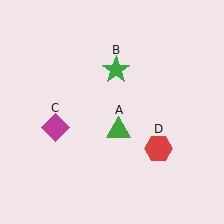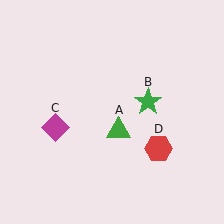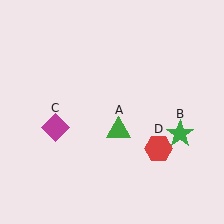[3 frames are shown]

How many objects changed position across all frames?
1 object changed position: green star (object B).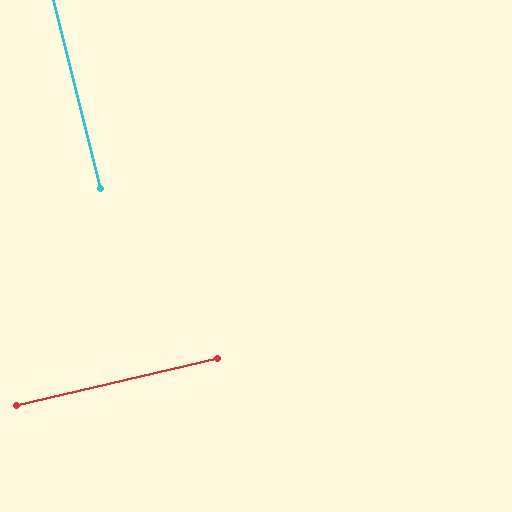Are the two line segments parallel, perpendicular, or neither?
Perpendicular — they meet at approximately 89°.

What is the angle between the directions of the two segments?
Approximately 89 degrees.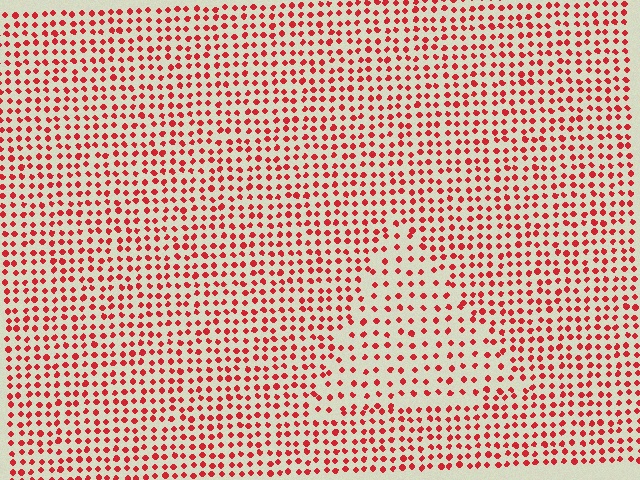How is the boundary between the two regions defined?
The boundary is defined by a change in element density (approximately 1.7x ratio). All elements are the same color, size, and shape.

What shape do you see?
I see a triangle.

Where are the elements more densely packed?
The elements are more densely packed outside the triangle boundary.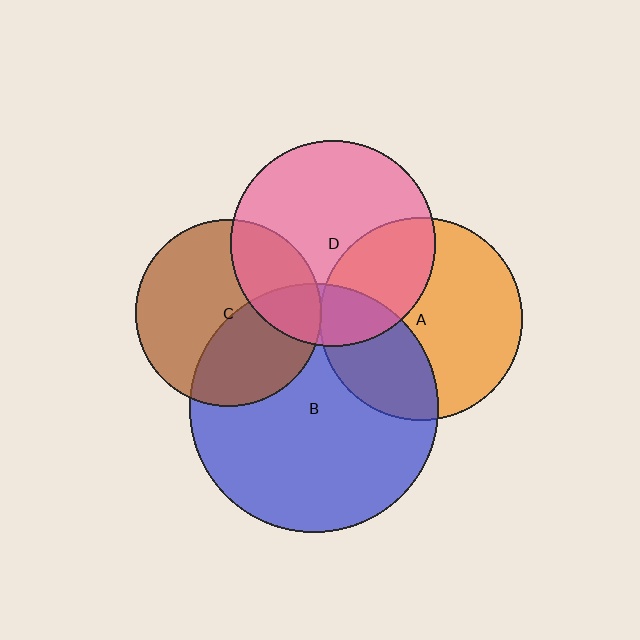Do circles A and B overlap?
Yes.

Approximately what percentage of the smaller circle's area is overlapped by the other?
Approximately 35%.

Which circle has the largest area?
Circle B (blue).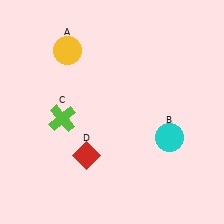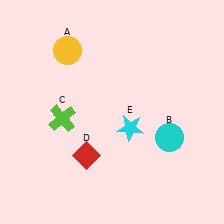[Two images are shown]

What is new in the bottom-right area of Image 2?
A cyan star (E) was added in the bottom-right area of Image 2.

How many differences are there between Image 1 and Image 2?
There is 1 difference between the two images.